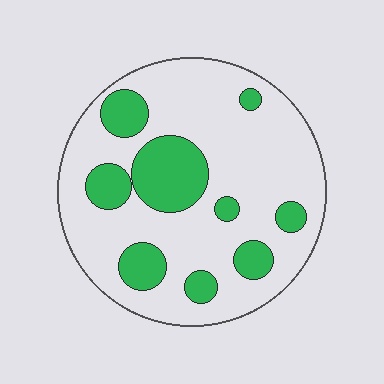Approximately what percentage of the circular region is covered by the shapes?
Approximately 25%.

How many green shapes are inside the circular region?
9.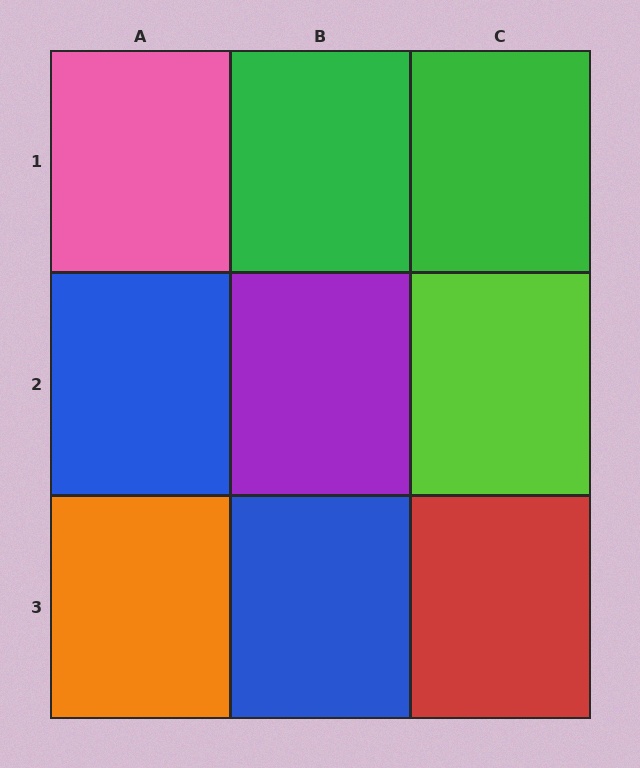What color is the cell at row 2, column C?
Lime.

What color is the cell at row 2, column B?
Purple.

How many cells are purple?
1 cell is purple.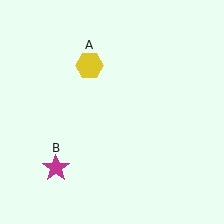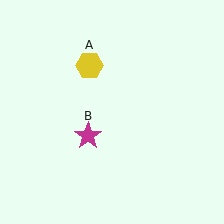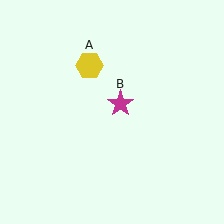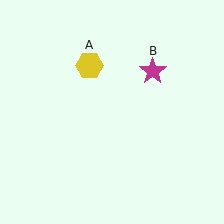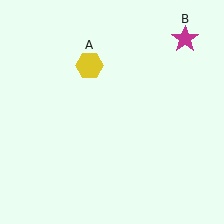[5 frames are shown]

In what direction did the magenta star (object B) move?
The magenta star (object B) moved up and to the right.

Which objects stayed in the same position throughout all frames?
Yellow hexagon (object A) remained stationary.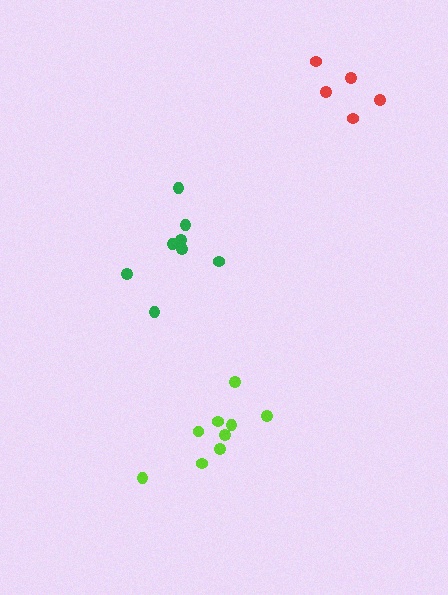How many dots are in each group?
Group 1: 5 dots, Group 2: 9 dots, Group 3: 8 dots (22 total).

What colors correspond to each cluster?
The clusters are colored: red, lime, green.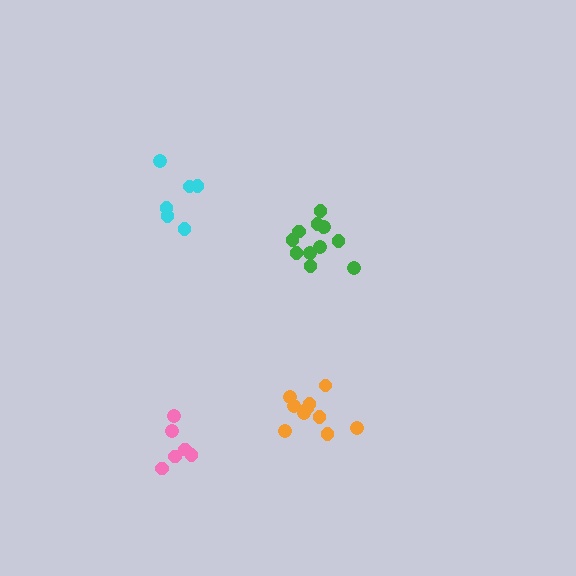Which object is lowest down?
The pink cluster is bottommost.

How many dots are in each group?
Group 1: 6 dots, Group 2: 6 dots, Group 3: 10 dots, Group 4: 12 dots (34 total).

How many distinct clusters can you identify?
There are 4 distinct clusters.